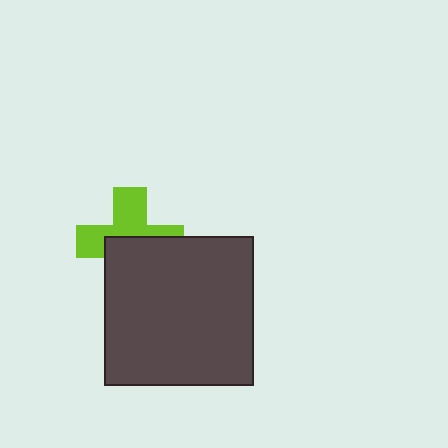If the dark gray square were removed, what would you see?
You would see the complete lime cross.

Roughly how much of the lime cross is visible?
About half of it is visible (roughly 49%).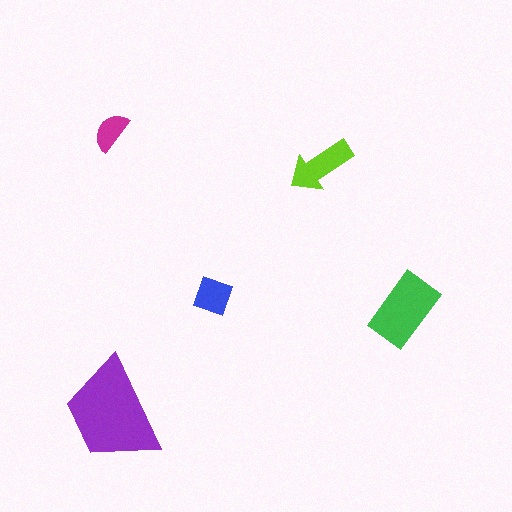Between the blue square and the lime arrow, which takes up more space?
The lime arrow.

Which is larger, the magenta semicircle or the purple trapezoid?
The purple trapezoid.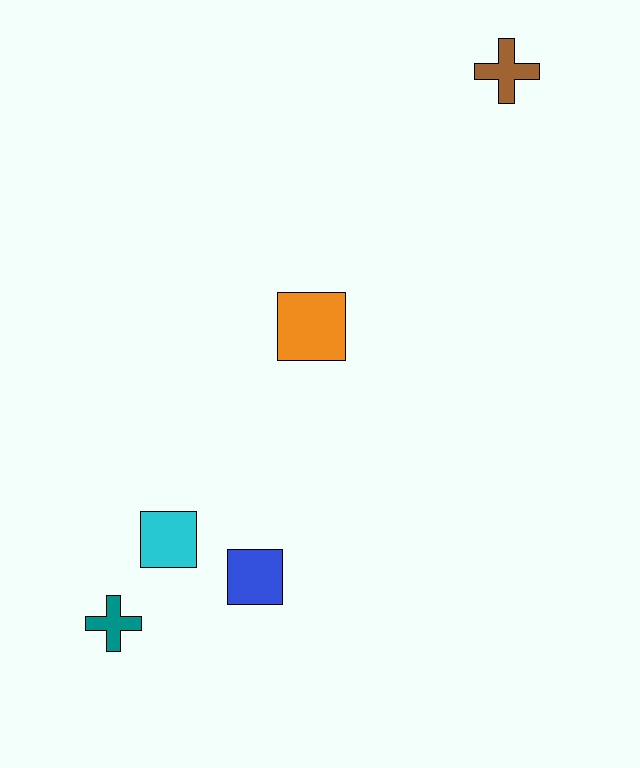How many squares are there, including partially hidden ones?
There are 3 squares.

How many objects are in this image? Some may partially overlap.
There are 5 objects.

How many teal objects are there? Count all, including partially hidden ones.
There is 1 teal object.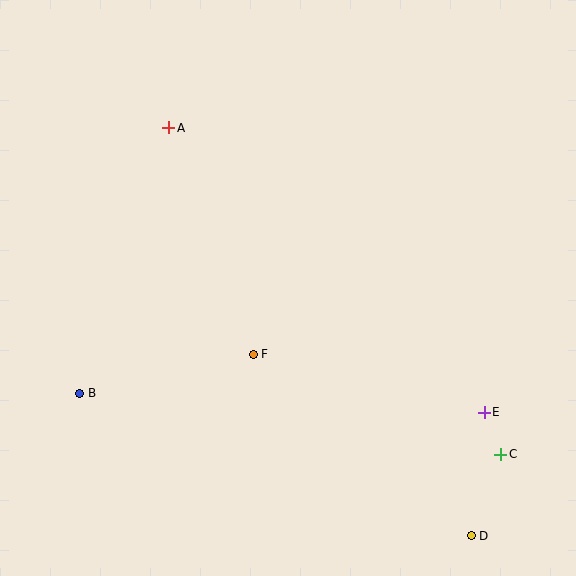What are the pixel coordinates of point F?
Point F is at (253, 354).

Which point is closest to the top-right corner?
Point E is closest to the top-right corner.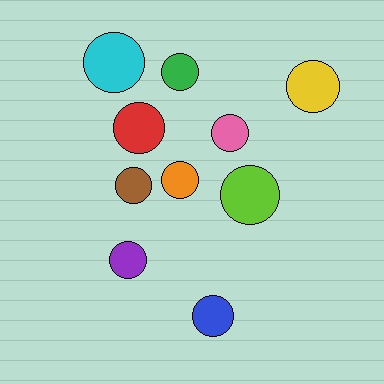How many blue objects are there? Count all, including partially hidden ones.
There is 1 blue object.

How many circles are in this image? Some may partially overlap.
There are 10 circles.